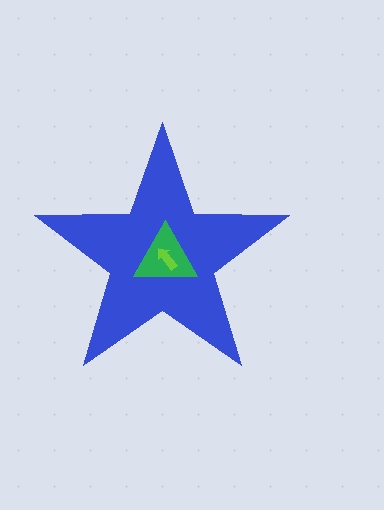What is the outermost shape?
The blue star.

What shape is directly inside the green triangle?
The lime arrow.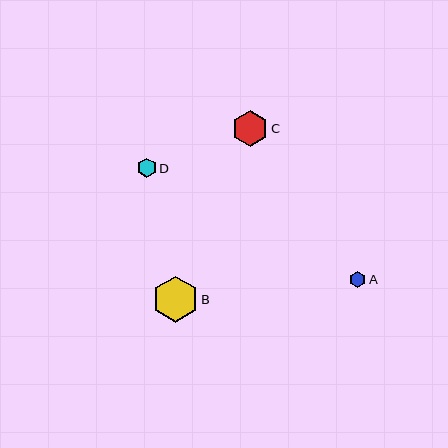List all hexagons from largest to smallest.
From largest to smallest: B, C, D, A.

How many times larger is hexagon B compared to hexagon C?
Hexagon B is approximately 1.3 times the size of hexagon C.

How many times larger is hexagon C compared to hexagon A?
Hexagon C is approximately 2.2 times the size of hexagon A.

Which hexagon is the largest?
Hexagon B is the largest with a size of approximately 46 pixels.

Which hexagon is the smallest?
Hexagon A is the smallest with a size of approximately 16 pixels.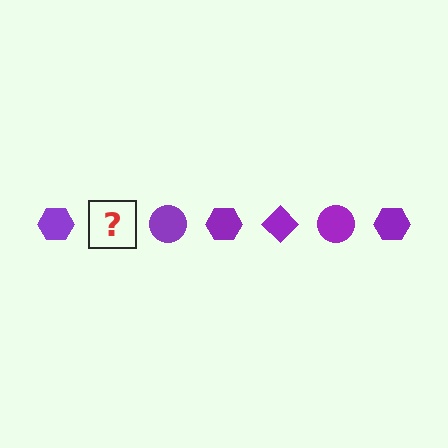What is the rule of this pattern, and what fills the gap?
The rule is that the pattern cycles through hexagon, diamond, circle shapes in purple. The gap should be filled with a purple diamond.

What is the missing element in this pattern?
The missing element is a purple diamond.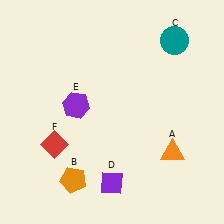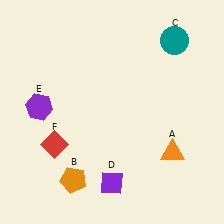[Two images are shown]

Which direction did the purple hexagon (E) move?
The purple hexagon (E) moved left.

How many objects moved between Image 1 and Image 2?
1 object moved between the two images.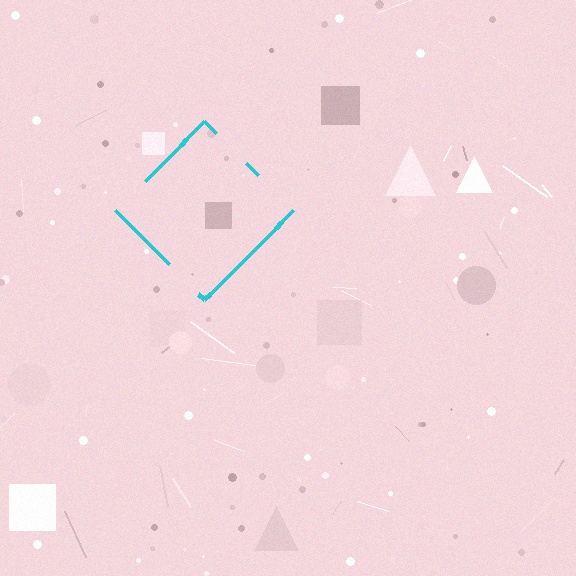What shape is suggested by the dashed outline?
The dashed outline suggests a diamond.